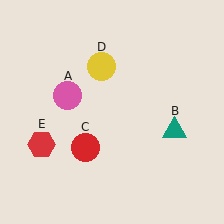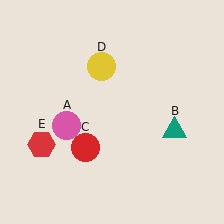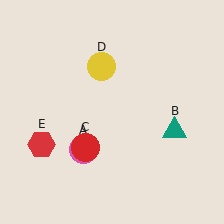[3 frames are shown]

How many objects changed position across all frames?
1 object changed position: pink circle (object A).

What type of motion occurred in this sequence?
The pink circle (object A) rotated counterclockwise around the center of the scene.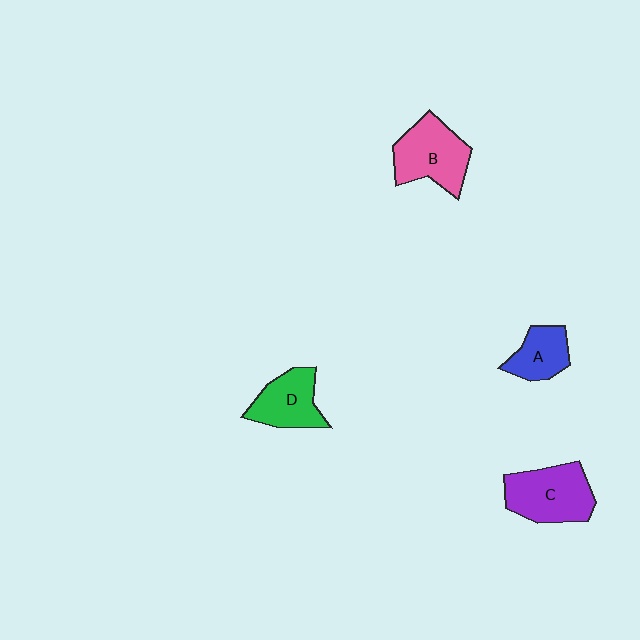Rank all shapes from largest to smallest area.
From largest to smallest: C (purple), B (pink), D (green), A (blue).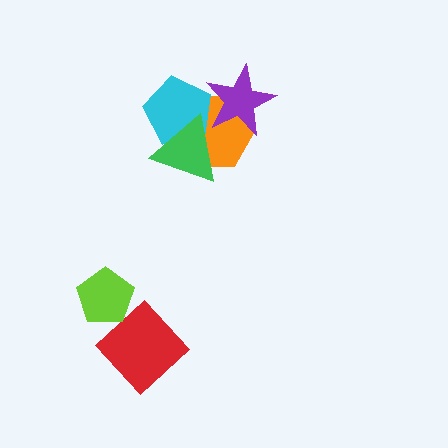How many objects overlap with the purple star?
2 objects overlap with the purple star.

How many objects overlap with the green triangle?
2 objects overlap with the green triangle.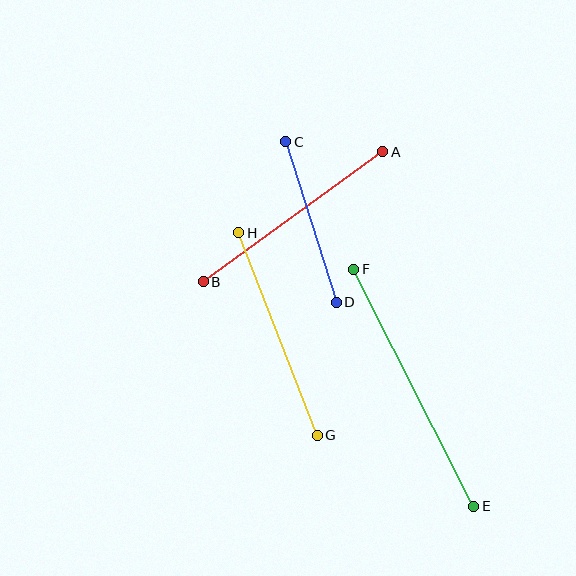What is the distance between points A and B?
The distance is approximately 222 pixels.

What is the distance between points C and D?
The distance is approximately 168 pixels.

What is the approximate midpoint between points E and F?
The midpoint is at approximately (414, 388) pixels.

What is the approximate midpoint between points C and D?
The midpoint is at approximately (311, 222) pixels.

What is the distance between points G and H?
The distance is approximately 217 pixels.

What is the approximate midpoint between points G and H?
The midpoint is at approximately (278, 334) pixels.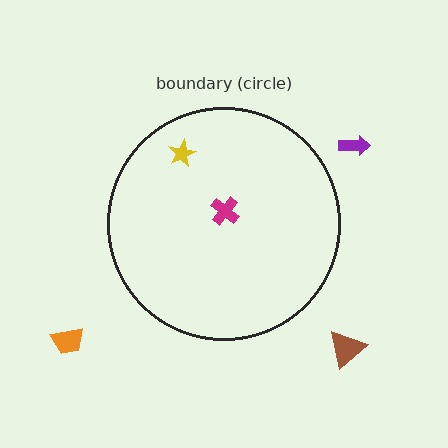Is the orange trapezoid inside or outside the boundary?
Outside.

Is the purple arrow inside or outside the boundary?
Outside.